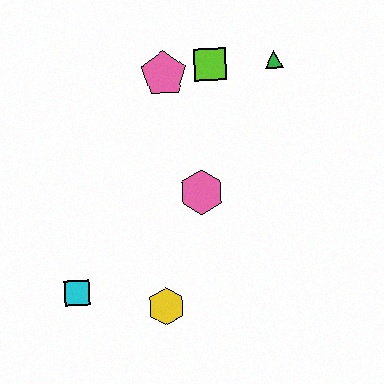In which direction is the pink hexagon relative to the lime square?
The pink hexagon is below the lime square.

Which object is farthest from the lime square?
The cyan square is farthest from the lime square.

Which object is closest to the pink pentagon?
The lime square is closest to the pink pentagon.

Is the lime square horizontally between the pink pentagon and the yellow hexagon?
No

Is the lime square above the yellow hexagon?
Yes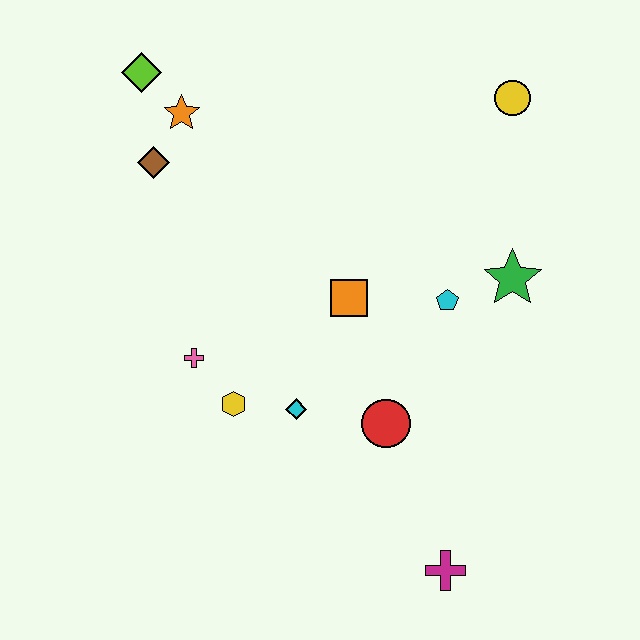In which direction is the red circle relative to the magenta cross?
The red circle is above the magenta cross.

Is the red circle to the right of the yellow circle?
No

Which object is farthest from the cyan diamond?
The yellow circle is farthest from the cyan diamond.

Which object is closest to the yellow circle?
The green star is closest to the yellow circle.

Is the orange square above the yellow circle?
No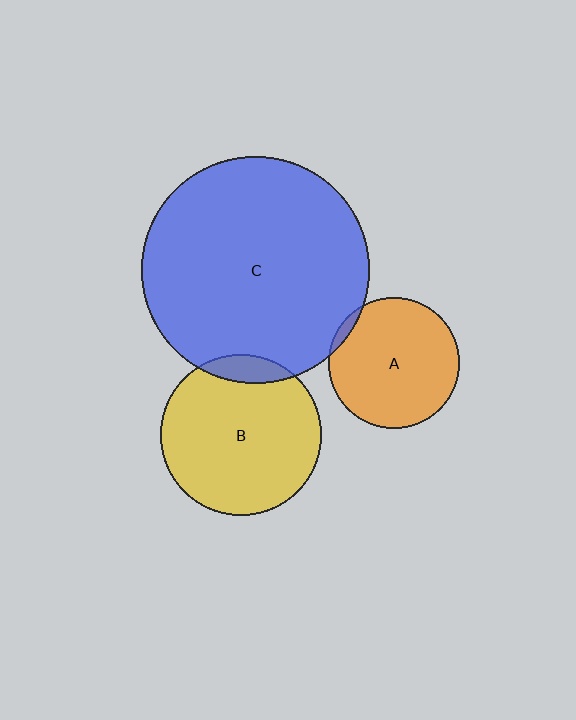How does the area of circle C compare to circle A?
Approximately 3.0 times.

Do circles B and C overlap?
Yes.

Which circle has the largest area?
Circle C (blue).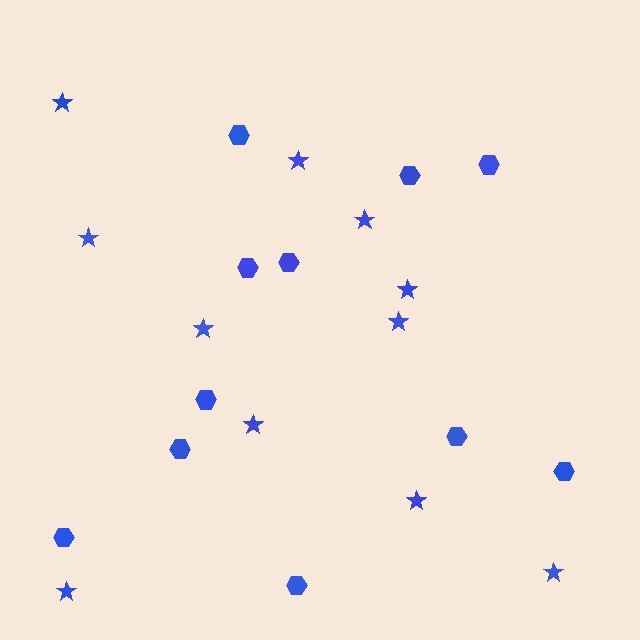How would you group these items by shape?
There are 2 groups: one group of hexagons (11) and one group of stars (11).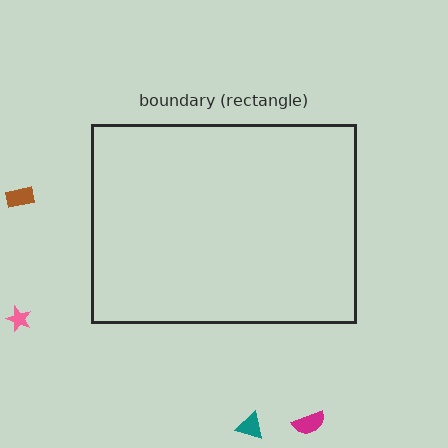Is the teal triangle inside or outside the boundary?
Outside.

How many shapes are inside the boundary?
0 inside, 4 outside.